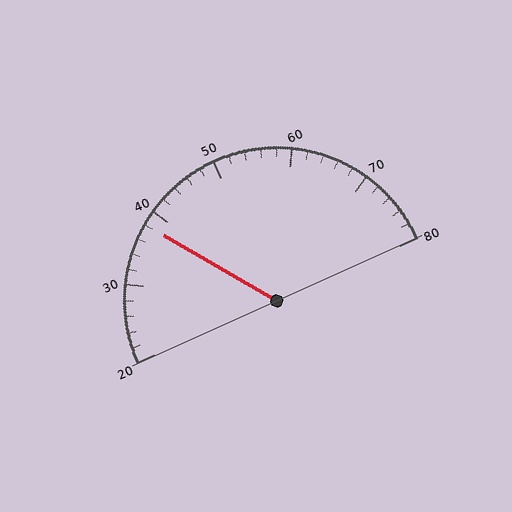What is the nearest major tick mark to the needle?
The nearest major tick mark is 40.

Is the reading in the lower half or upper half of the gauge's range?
The reading is in the lower half of the range (20 to 80).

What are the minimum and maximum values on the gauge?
The gauge ranges from 20 to 80.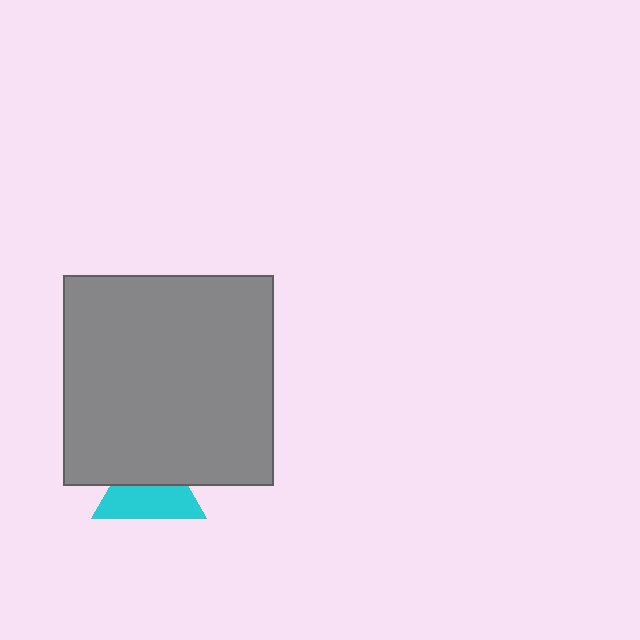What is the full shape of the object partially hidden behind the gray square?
The partially hidden object is a cyan triangle.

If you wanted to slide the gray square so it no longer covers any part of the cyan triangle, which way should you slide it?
Slide it up — that is the most direct way to separate the two shapes.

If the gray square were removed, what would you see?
You would see the complete cyan triangle.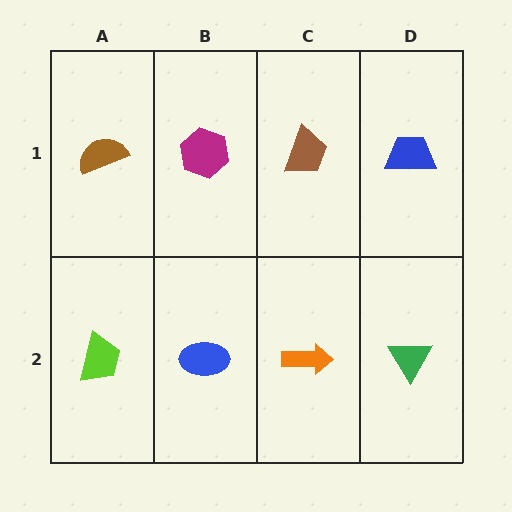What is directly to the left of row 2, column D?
An orange arrow.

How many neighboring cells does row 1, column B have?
3.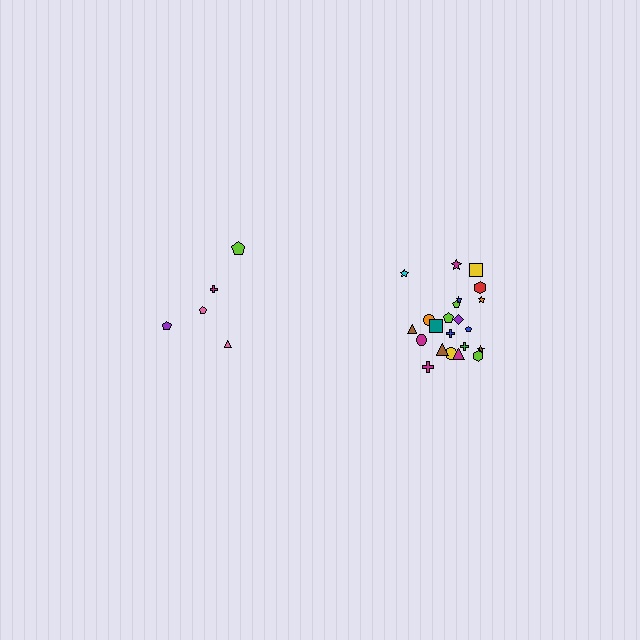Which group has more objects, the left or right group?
The right group.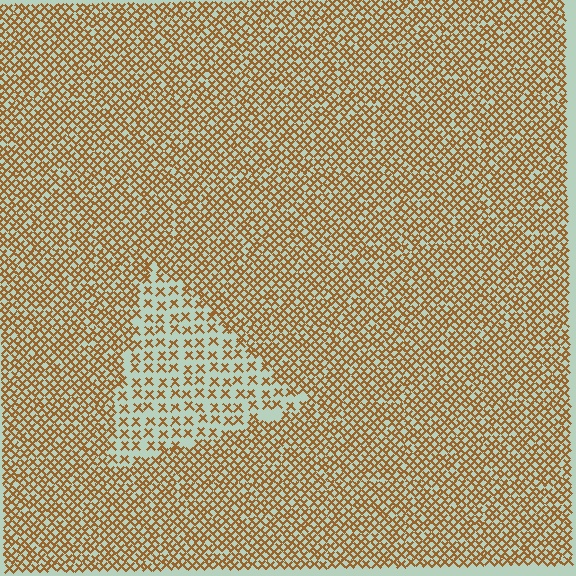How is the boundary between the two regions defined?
The boundary is defined by a change in element density (approximately 2.2x ratio). All elements are the same color, size, and shape.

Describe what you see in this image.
The image contains small brown elements arranged at two different densities. A triangle-shaped region is visible where the elements are less densely packed than the surrounding area.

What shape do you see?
I see a triangle.